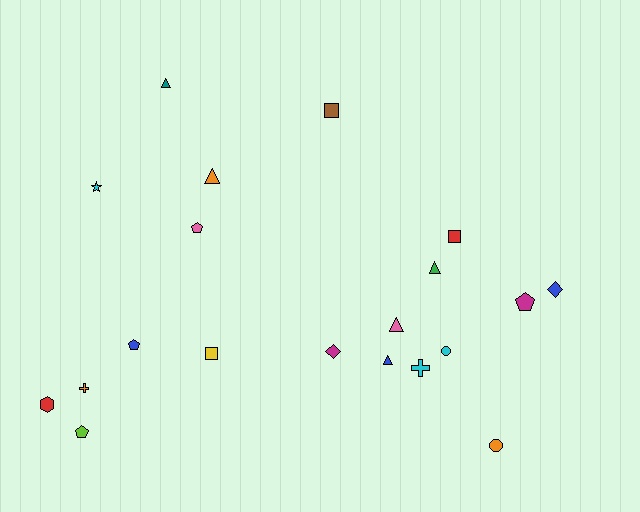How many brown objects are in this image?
There is 1 brown object.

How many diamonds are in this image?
There are 2 diamonds.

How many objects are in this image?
There are 20 objects.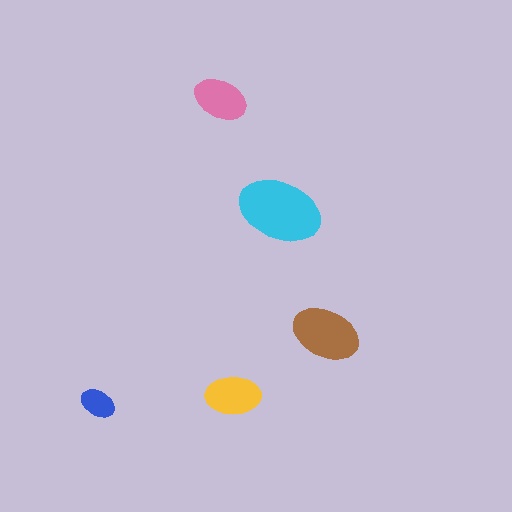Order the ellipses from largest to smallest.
the cyan one, the brown one, the yellow one, the pink one, the blue one.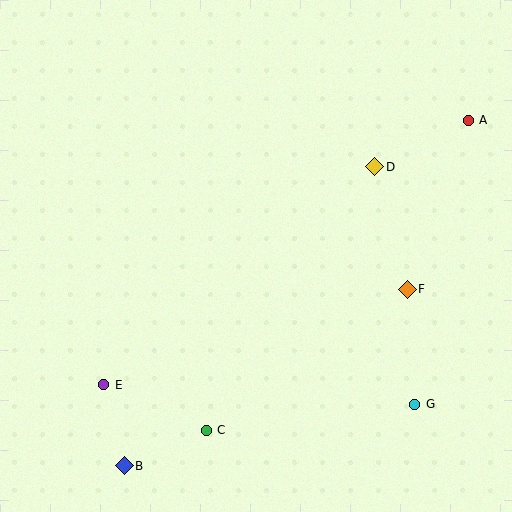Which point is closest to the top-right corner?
Point A is closest to the top-right corner.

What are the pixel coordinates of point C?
Point C is at (206, 430).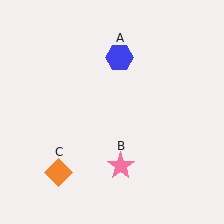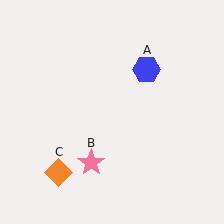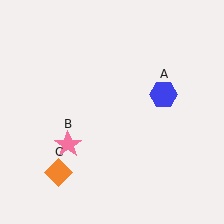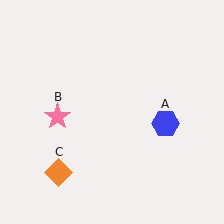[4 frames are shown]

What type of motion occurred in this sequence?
The blue hexagon (object A), pink star (object B) rotated clockwise around the center of the scene.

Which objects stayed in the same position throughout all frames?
Orange diamond (object C) remained stationary.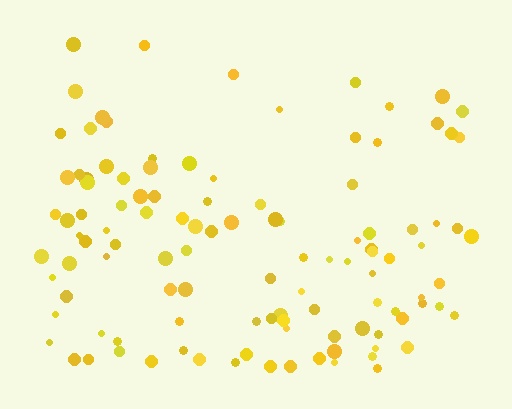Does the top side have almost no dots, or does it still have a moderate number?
Still a moderate number, just noticeably fewer than the bottom.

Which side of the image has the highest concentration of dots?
The bottom.